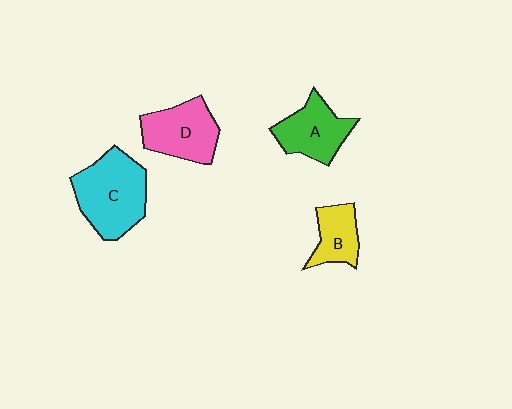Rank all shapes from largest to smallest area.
From largest to smallest: C (cyan), D (pink), A (green), B (yellow).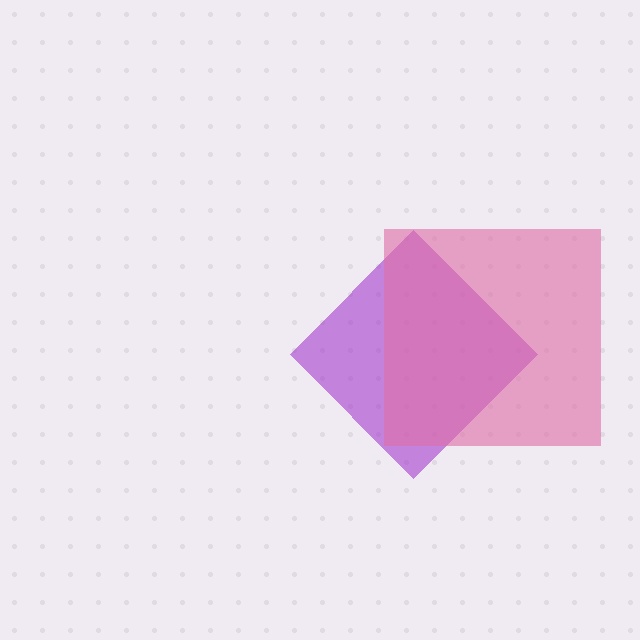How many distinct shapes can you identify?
There are 2 distinct shapes: a purple diamond, a pink square.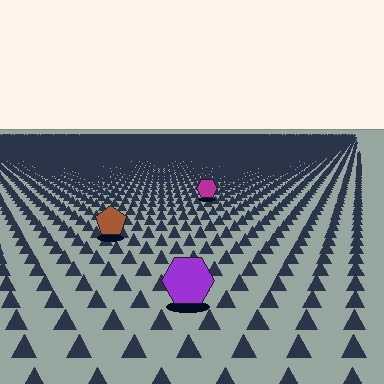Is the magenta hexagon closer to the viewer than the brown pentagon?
No. The brown pentagon is closer — you can tell from the texture gradient: the ground texture is coarser near it.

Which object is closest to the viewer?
The purple hexagon is closest. The texture marks near it are larger and more spread out.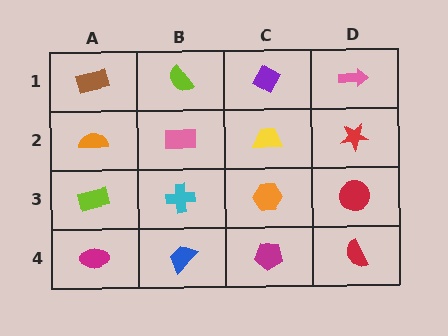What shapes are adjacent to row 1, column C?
A yellow trapezoid (row 2, column C), a lime semicircle (row 1, column B), a pink arrow (row 1, column D).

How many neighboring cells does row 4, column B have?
3.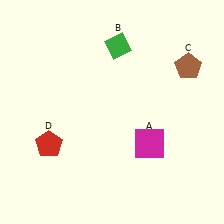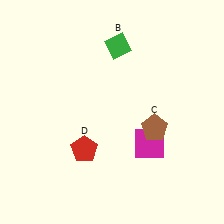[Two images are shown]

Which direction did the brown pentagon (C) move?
The brown pentagon (C) moved down.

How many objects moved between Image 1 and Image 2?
2 objects moved between the two images.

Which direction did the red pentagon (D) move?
The red pentagon (D) moved right.